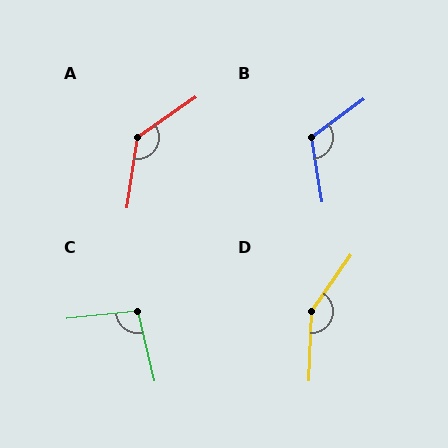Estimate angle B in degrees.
Approximately 117 degrees.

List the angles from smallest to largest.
C (98°), B (117°), A (133°), D (147°).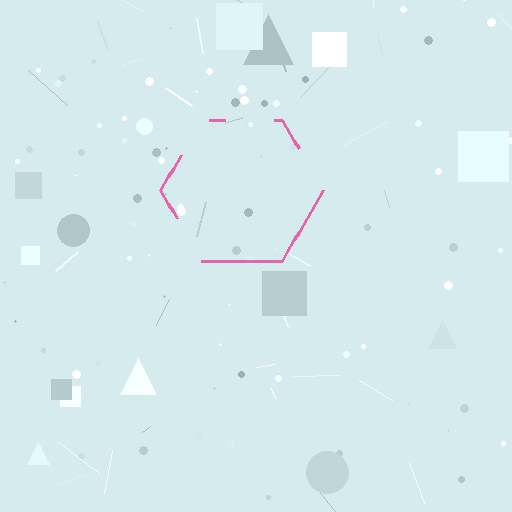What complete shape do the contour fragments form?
The contour fragments form a hexagon.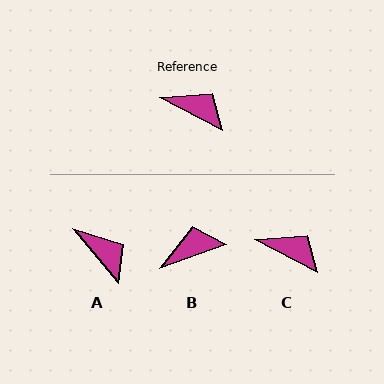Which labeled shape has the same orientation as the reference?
C.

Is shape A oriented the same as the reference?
No, it is off by about 22 degrees.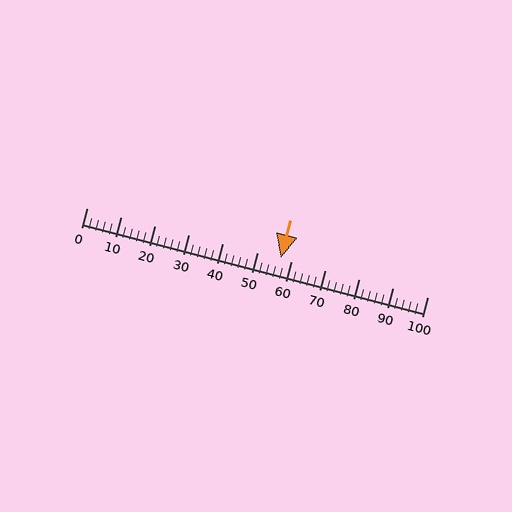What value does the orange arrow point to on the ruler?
The orange arrow points to approximately 57.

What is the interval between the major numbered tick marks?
The major tick marks are spaced 10 units apart.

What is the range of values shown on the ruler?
The ruler shows values from 0 to 100.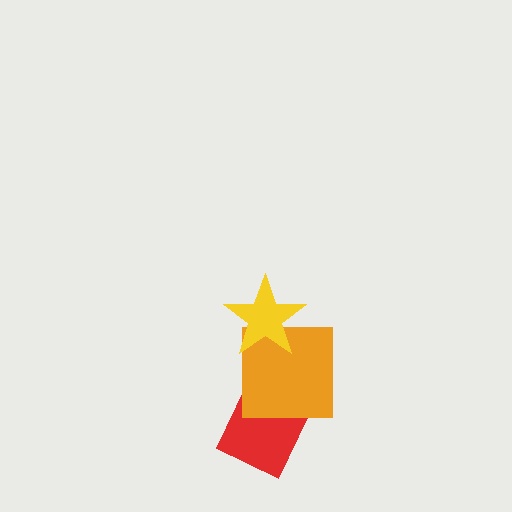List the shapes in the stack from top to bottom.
From top to bottom: the yellow star, the orange square, the red diamond.